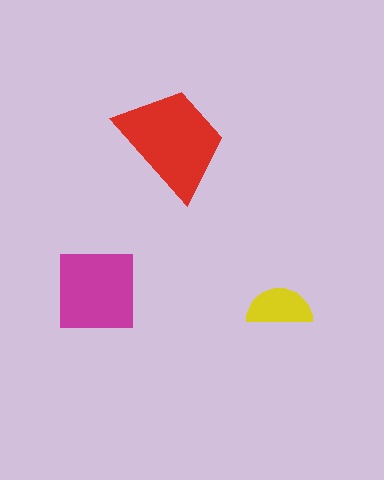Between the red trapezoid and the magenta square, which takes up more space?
The red trapezoid.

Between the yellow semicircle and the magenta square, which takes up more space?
The magenta square.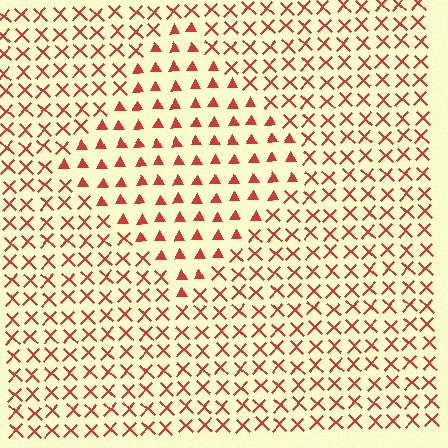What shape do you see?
I see a diamond.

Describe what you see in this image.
The image is filled with small red elements arranged in a uniform grid. A diamond-shaped region contains triangles, while the surrounding area contains X marks. The boundary is defined purely by the change in element shape.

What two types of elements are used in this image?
The image uses triangles inside the diamond region and X marks outside it.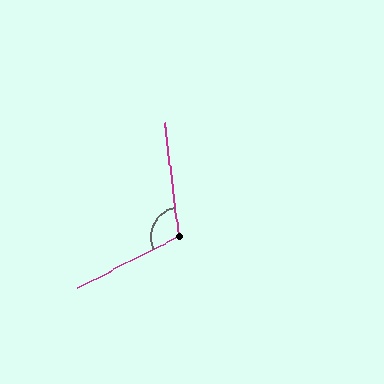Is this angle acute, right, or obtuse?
It is obtuse.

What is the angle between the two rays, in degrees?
Approximately 111 degrees.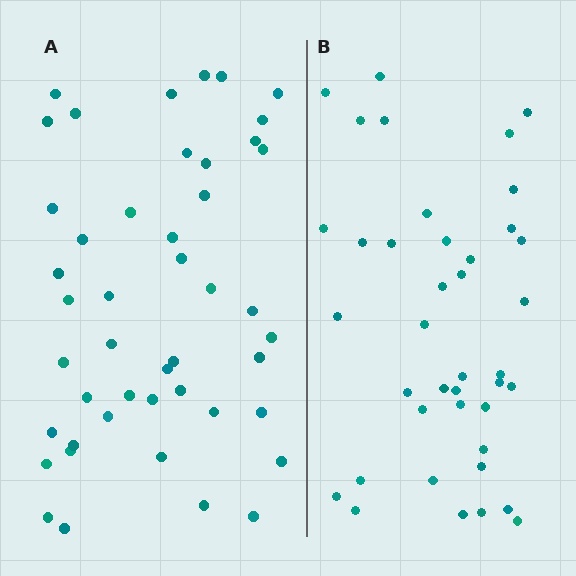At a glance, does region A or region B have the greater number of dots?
Region A (the left region) has more dots.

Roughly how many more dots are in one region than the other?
Region A has about 6 more dots than region B.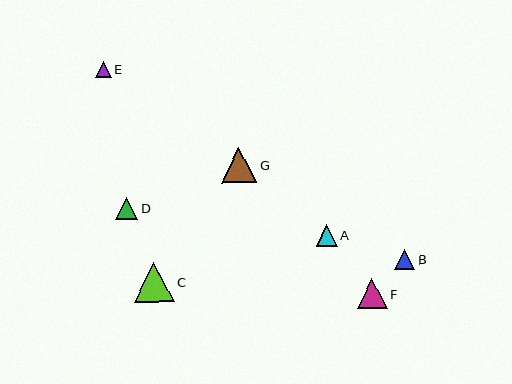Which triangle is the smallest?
Triangle E is the smallest with a size of approximately 16 pixels.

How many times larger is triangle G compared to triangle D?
Triangle G is approximately 1.6 times the size of triangle D.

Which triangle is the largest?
Triangle C is the largest with a size of approximately 40 pixels.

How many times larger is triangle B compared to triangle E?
Triangle B is approximately 1.3 times the size of triangle E.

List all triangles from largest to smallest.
From largest to smallest: C, G, F, D, A, B, E.